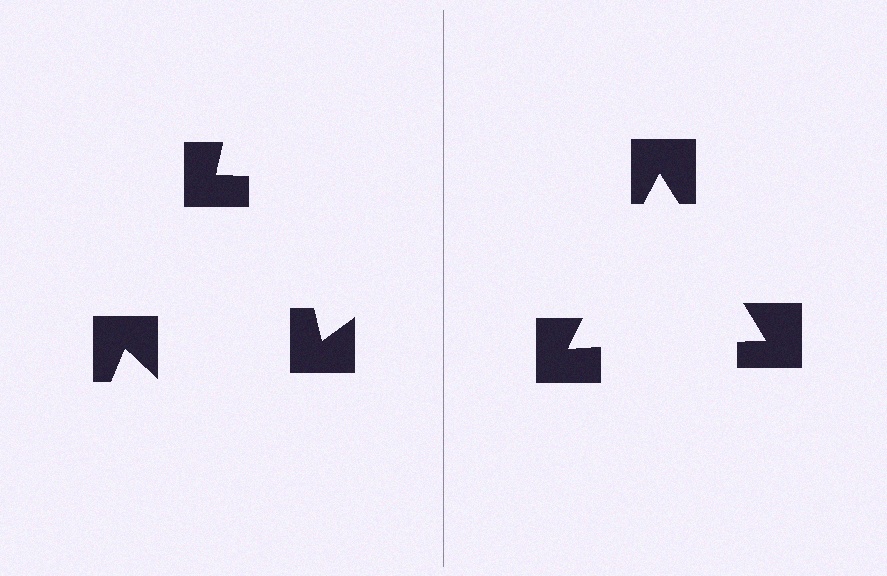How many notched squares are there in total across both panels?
6 — 3 on each side.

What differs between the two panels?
The notched squares are positioned identically on both sides; only the wedge orientations differ. On the right they align to a triangle; on the left they are misaligned.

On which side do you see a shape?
An illusory triangle appears on the right side. On the left side the wedge cuts are rotated, so no coherent shape forms.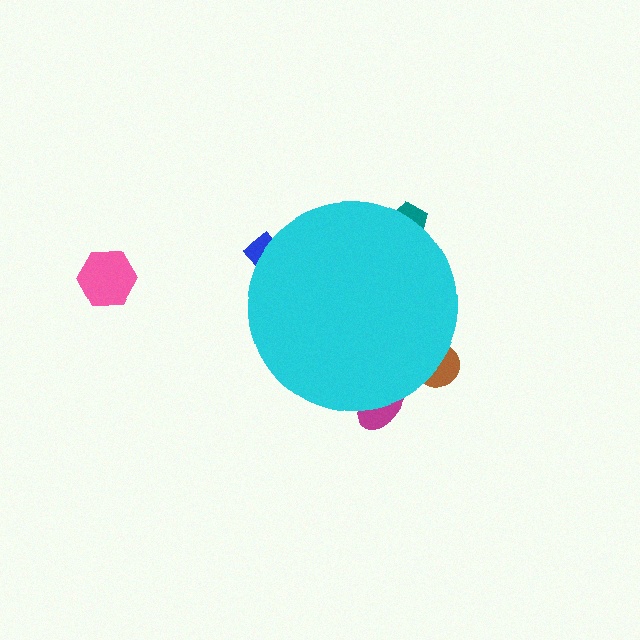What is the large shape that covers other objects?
A cyan circle.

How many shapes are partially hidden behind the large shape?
4 shapes are partially hidden.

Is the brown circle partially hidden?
Yes, the brown circle is partially hidden behind the cyan circle.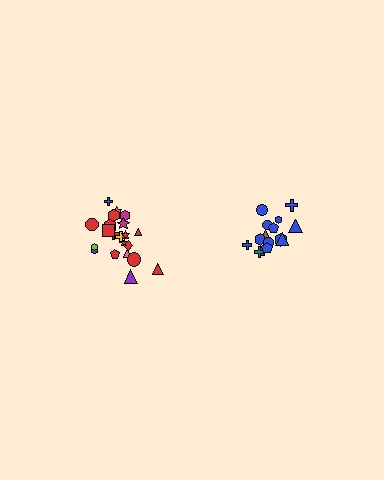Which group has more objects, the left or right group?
The left group.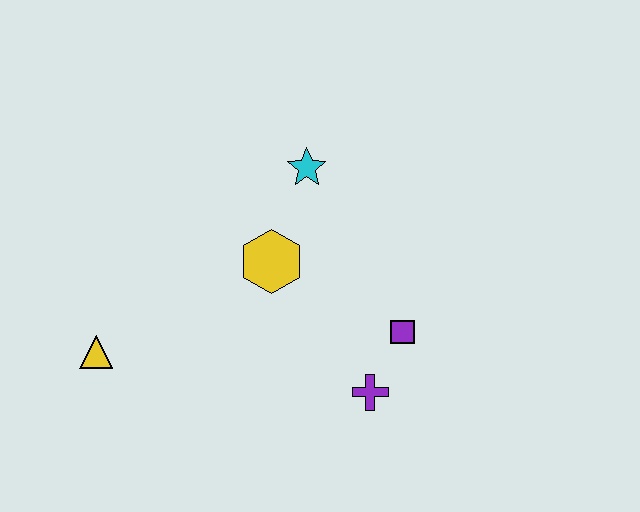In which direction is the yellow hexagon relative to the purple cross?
The yellow hexagon is above the purple cross.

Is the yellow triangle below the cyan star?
Yes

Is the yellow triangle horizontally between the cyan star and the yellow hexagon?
No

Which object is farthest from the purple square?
The yellow triangle is farthest from the purple square.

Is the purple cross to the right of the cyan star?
Yes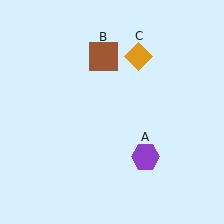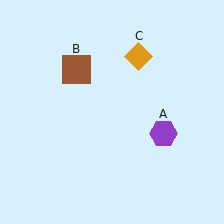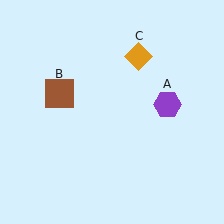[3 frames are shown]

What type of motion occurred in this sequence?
The purple hexagon (object A), brown square (object B) rotated counterclockwise around the center of the scene.